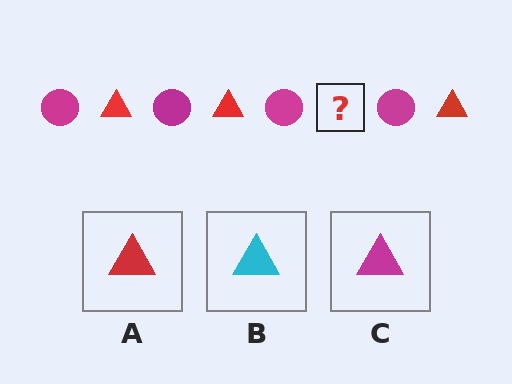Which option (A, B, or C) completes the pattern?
A.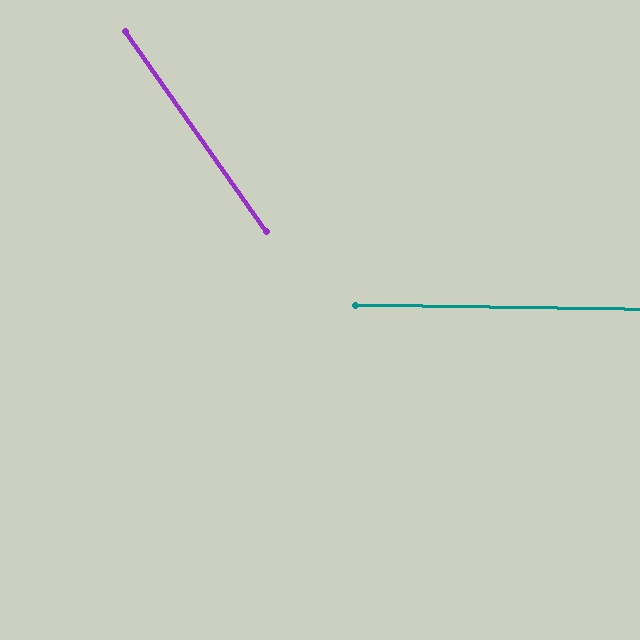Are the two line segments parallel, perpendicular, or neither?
Neither parallel nor perpendicular — they differ by about 54°.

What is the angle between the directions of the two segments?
Approximately 54 degrees.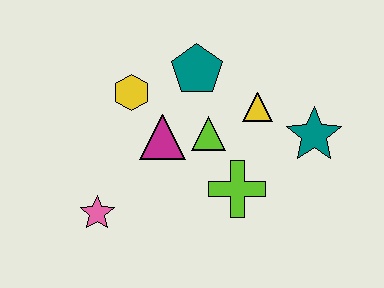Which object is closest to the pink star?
The magenta triangle is closest to the pink star.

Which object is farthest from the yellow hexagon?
The teal star is farthest from the yellow hexagon.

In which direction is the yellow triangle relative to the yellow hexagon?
The yellow triangle is to the right of the yellow hexagon.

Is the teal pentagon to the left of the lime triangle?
Yes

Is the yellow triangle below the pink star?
No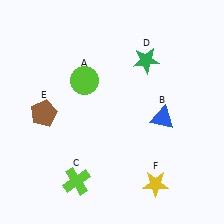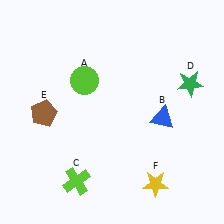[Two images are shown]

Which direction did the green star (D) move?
The green star (D) moved right.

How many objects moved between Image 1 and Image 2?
1 object moved between the two images.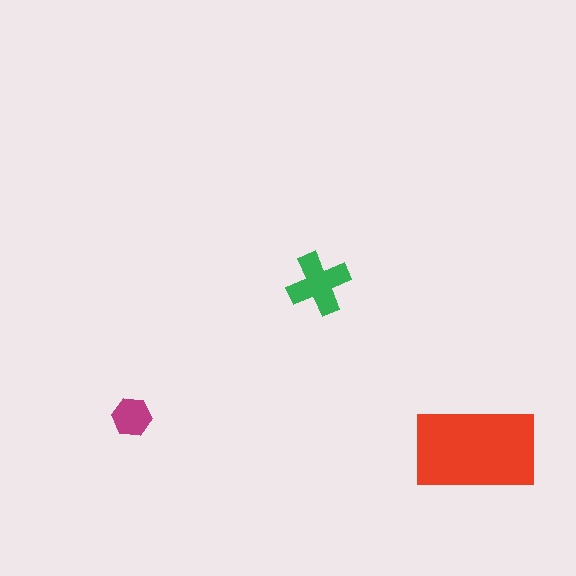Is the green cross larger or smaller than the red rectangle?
Smaller.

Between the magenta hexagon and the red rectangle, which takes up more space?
The red rectangle.